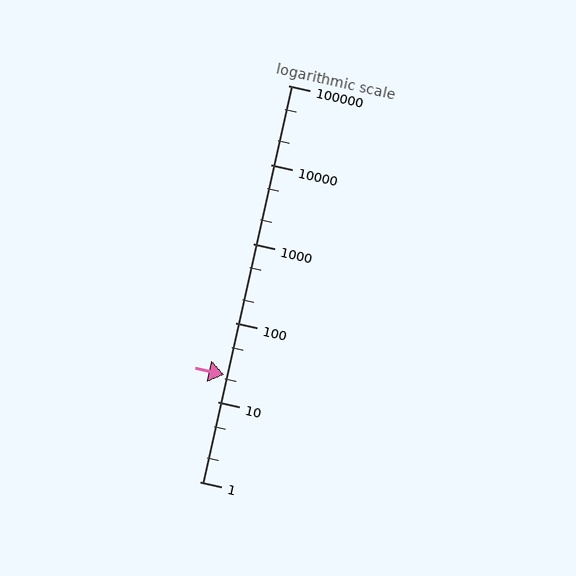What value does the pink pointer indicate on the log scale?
The pointer indicates approximately 22.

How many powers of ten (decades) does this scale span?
The scale spans 5 decades, from 1 to 100000.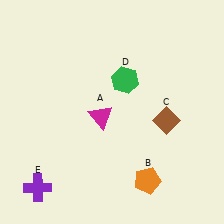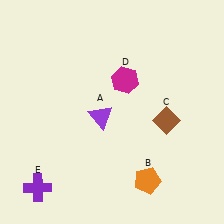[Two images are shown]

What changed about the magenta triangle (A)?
In Image 1, A is magenta. In Image 2, it changed to purple.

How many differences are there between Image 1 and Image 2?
There are 2 differences between the two images.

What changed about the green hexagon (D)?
In Image 1, D is green. In Image 2, it changed to magenta.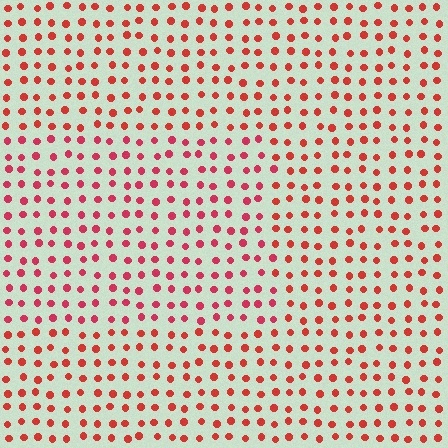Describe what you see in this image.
The image is filled with small red elements in a uniform arrangement. A rectangle-shaped region is visible where the elements are tinted to a slightly different hue, forming a subtle color boundary.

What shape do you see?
I see a rectangle.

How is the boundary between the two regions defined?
The boundary is defined purely by a slight shift in hue (about 18 degrees). Spacing, size, and orientation are identical on both sides.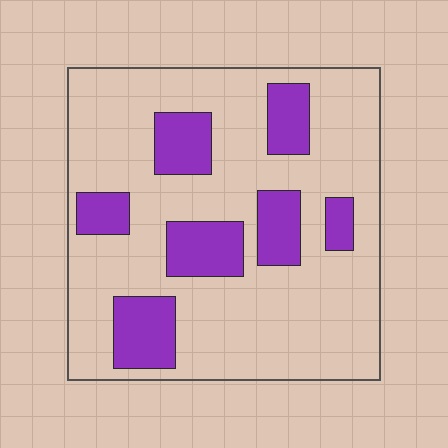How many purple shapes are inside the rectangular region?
7.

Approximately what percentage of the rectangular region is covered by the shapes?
Approximately 25%.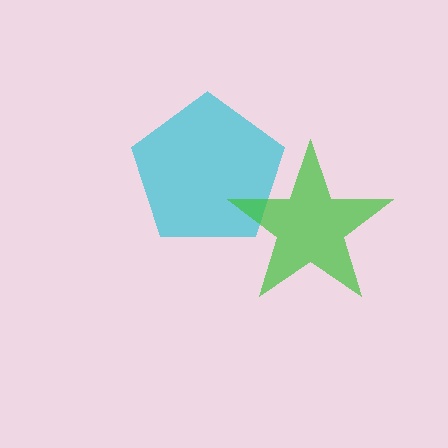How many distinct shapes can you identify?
There are 2 distinct shapes: a cyan pentagon, a green star.